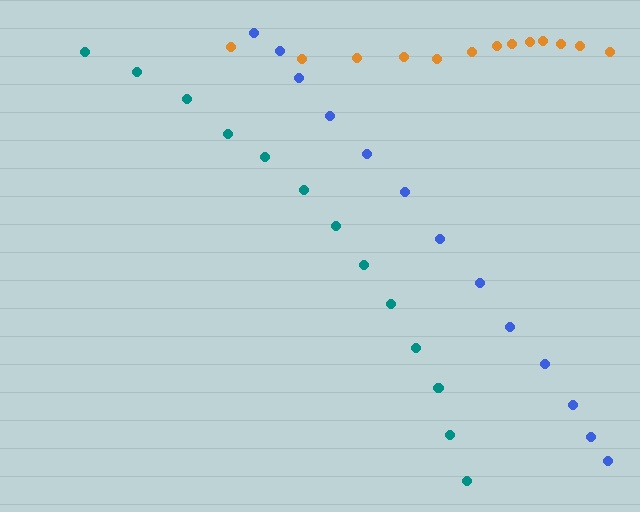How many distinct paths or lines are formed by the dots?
There are 3 distinct paths.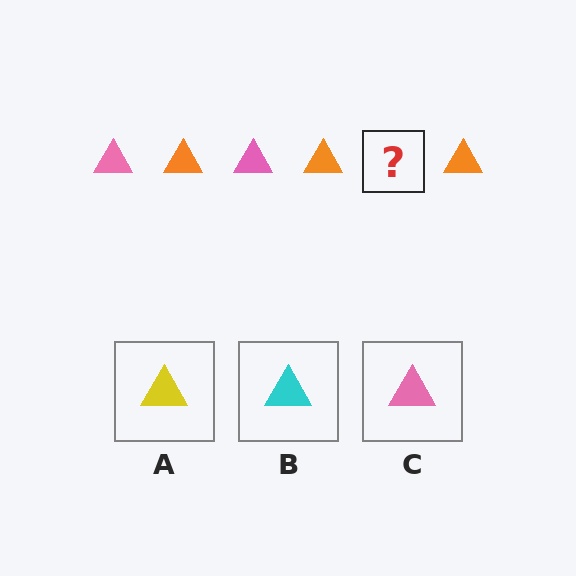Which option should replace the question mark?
Option C.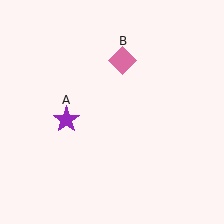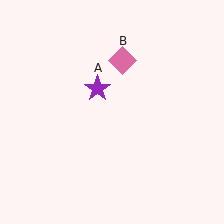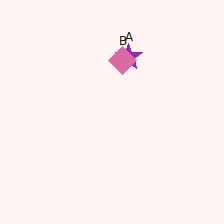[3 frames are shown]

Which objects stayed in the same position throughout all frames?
Pink diamond (object B) remained stationary.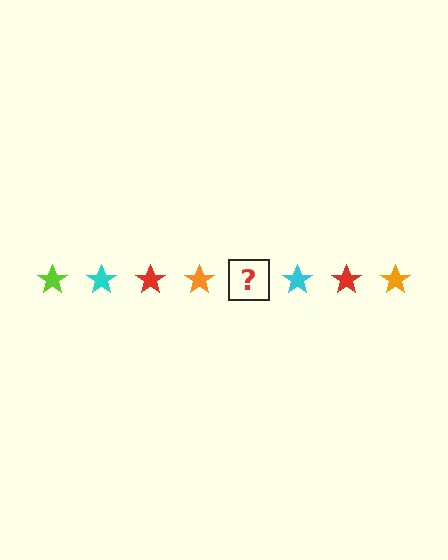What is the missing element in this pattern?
The missing element is a lime star.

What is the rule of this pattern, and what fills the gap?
The rule is that the pattern cycles through lime, cyan, red, orange stars. The gap should be filled with a lime star.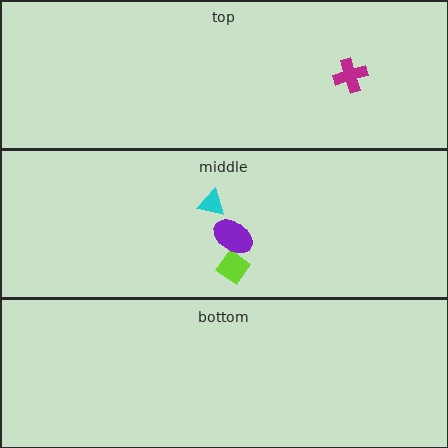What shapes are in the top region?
The magenta cross.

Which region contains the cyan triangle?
The middle region.